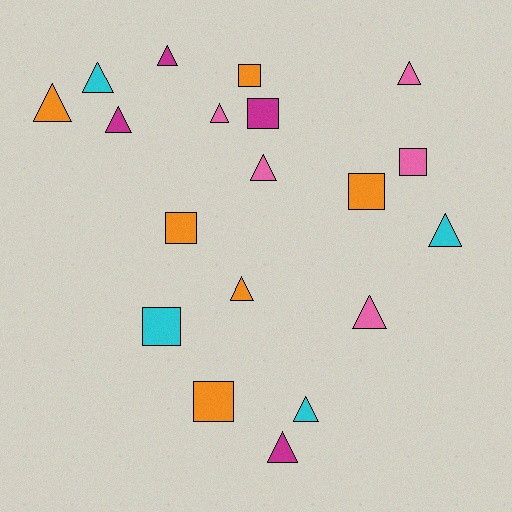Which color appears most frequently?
Orange, with 6 objects.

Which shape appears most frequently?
Triangle, with 12 objects.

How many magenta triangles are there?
There are 3 magenta triangles.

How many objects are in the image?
There are 19 objects.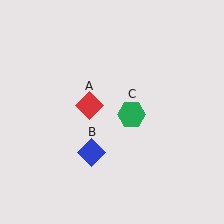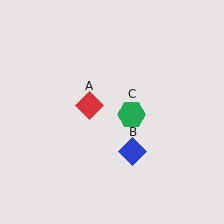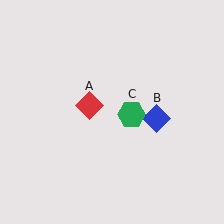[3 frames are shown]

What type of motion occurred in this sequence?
The blue diamond (object B) rotated counterclockwise around the center of the scene.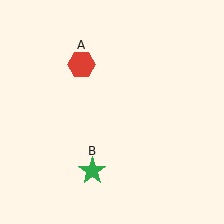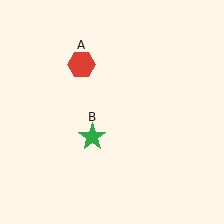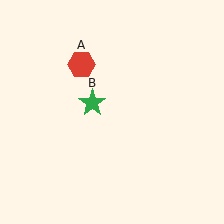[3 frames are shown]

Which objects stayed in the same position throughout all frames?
Red hexagon (object A) remained stationary.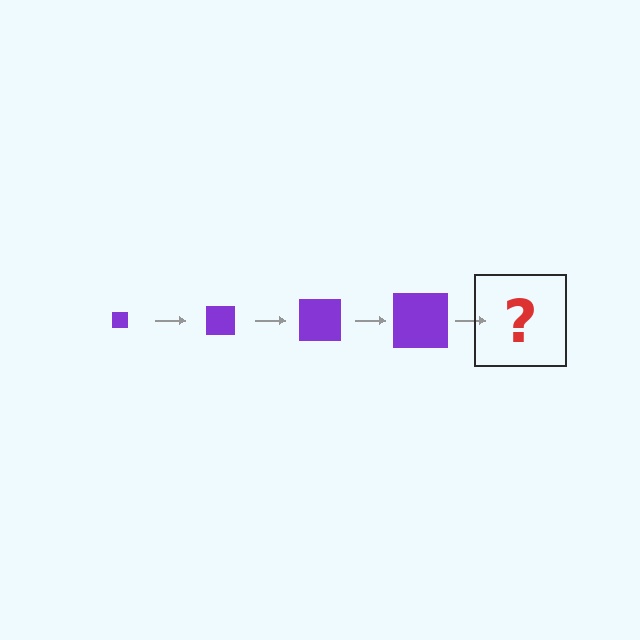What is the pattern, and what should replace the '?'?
The pattern is that the square gets progressively larger each step. The '?' should be a purple square, larger than the previous one.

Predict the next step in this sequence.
The next step is a purple square, larger than the previous one.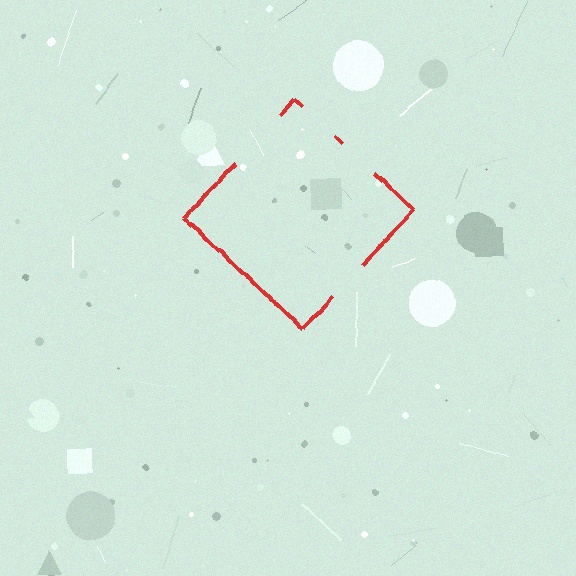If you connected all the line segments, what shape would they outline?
They would outline a diamond.